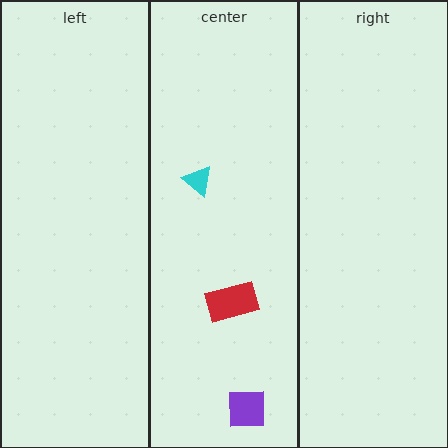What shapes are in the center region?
The red rectangle, the cyan triangle, the purple square.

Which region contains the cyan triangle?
The center region.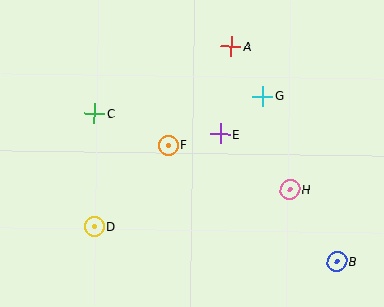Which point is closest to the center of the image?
Point F at (168, 145) is closest to the center.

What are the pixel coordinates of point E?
Point E is at (220, 134).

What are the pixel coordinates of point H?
Point H is at (290, 189).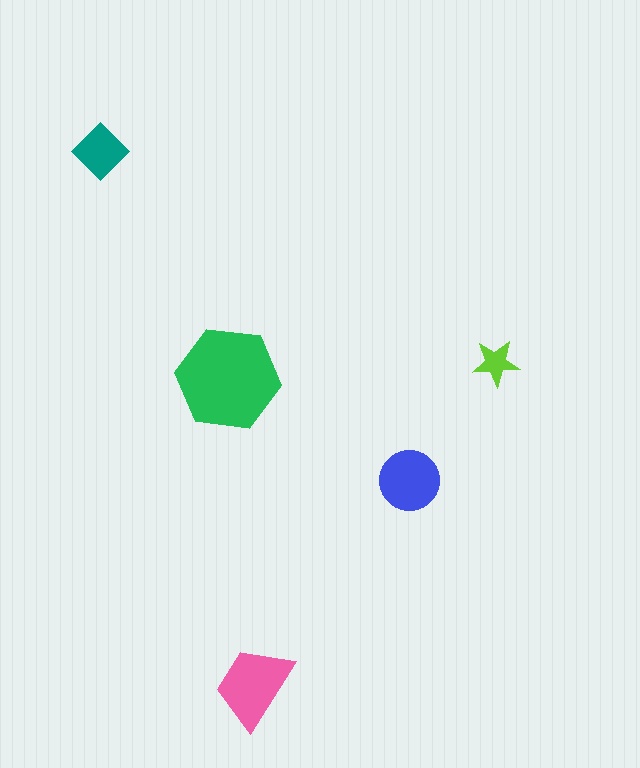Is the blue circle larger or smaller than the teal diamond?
Larger.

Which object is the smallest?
The lime star.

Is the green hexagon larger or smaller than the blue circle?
Larger.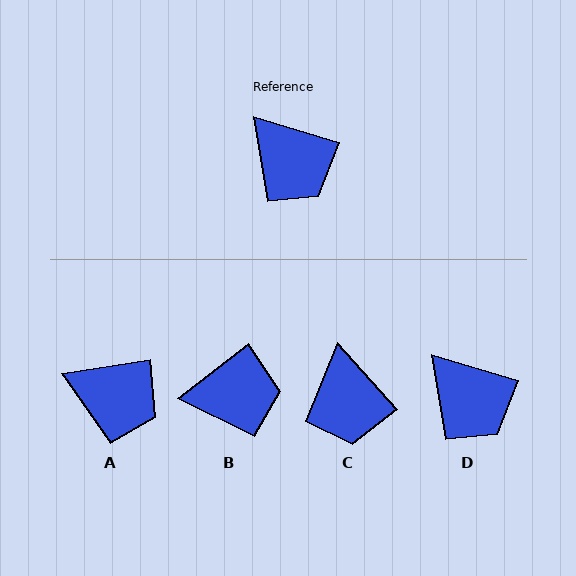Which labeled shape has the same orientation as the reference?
D.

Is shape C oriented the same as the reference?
No, it is off by about 31 degrees.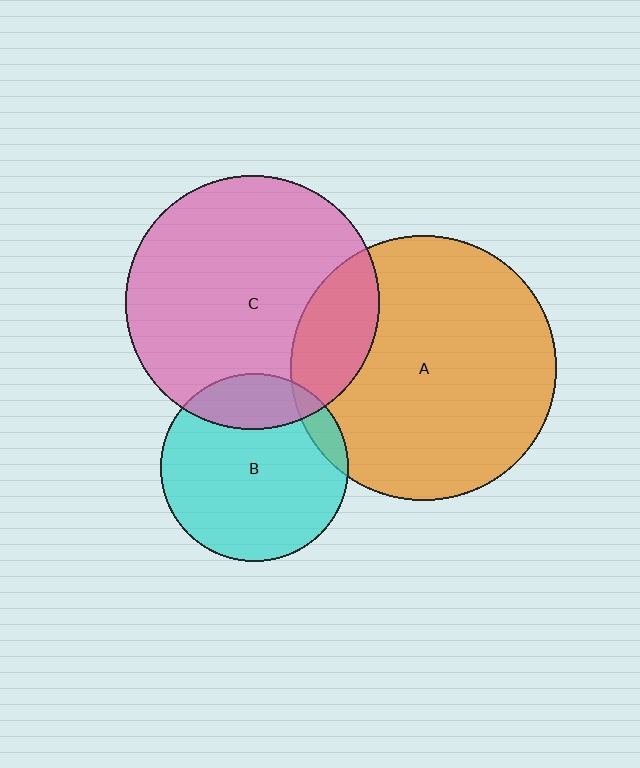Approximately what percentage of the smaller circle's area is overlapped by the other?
Approximately 10%.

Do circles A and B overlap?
Yes.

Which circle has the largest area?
Circle A (orange).